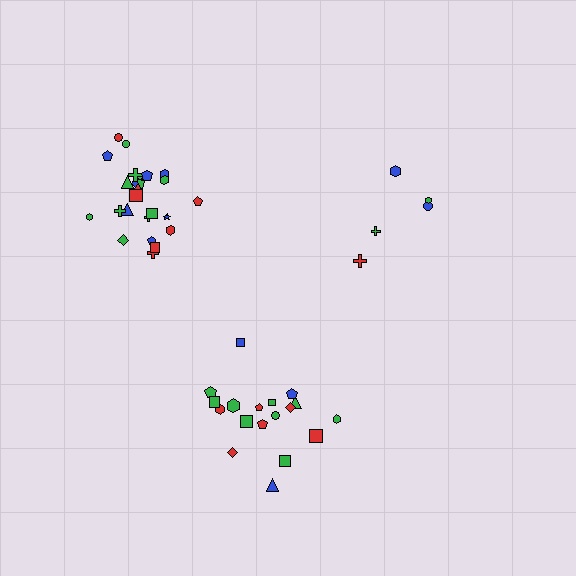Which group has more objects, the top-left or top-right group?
The top-left group.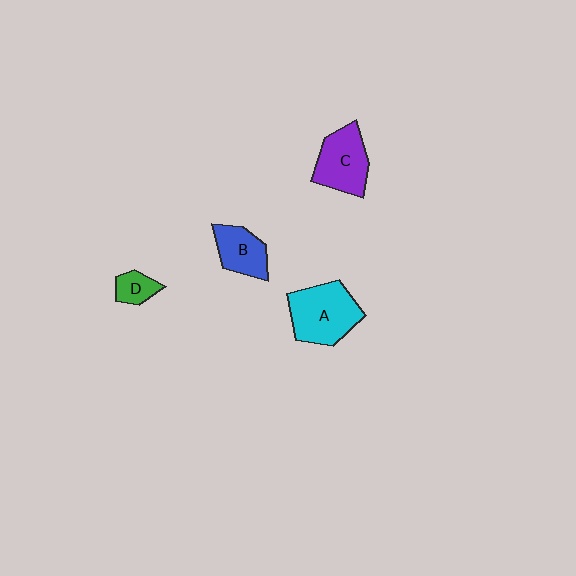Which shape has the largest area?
Shape A (cyan).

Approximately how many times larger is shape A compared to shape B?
Approximately 1.6 times.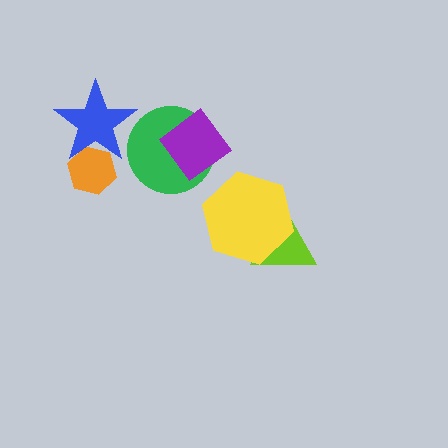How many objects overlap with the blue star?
1 object overlaps with the blue star.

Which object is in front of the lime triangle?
The yellow hexagon is in front of the lime triangle.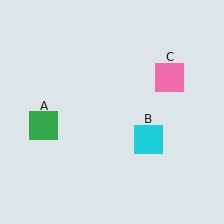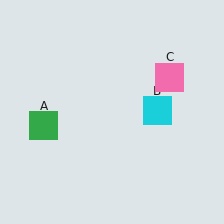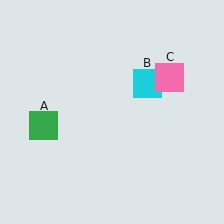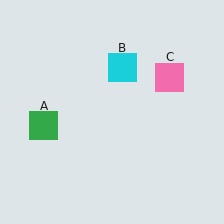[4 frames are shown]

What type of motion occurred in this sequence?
The cyan square (object B) rotated counterclockwise around the center of the scene.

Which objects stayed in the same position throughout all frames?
Green square (object A) and pink square (object C) remained stationary.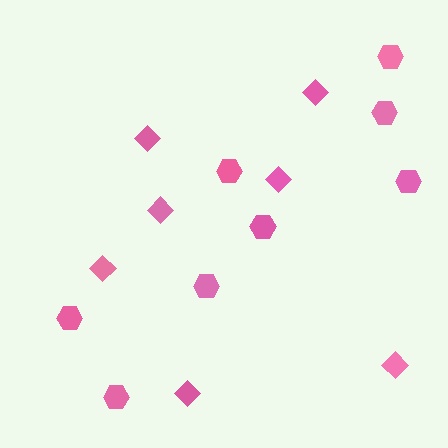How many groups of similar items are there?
There are 2 groups: one group of hexagons (8) and one group of diamonds (7).